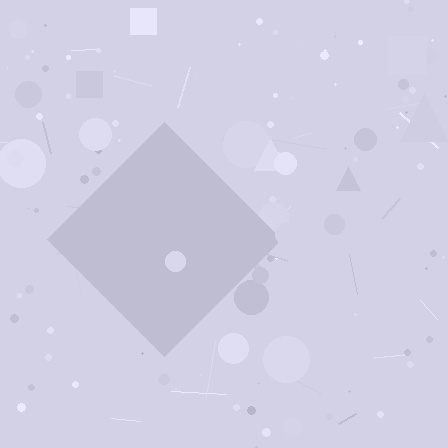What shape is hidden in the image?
A diamond is hidden in the image.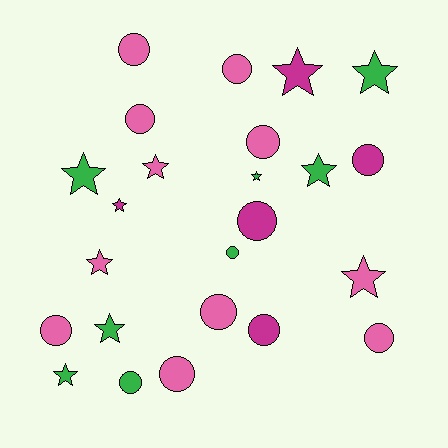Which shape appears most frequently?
Circle, with 13 objects.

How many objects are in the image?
There are 24 objects.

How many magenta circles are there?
There are 3 magenta circles.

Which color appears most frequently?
Pink, with 11 objects.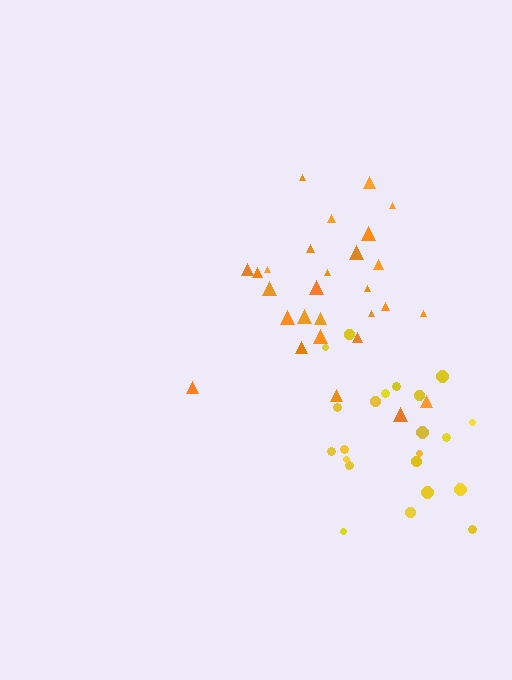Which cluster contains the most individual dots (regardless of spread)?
Orange (28).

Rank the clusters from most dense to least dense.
orange, yellow.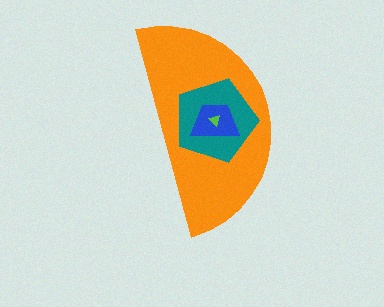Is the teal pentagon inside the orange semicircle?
Yes.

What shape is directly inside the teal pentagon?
The blue trapezoid.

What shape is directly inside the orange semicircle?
The teal pentagon.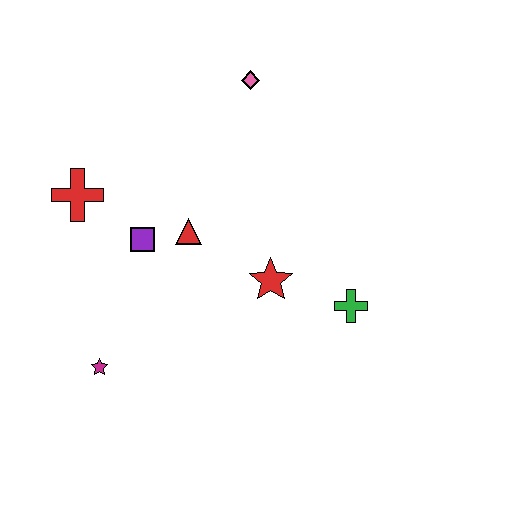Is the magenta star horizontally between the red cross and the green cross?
Yes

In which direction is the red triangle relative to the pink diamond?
The red triangle is below the pink diamond.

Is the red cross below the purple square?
No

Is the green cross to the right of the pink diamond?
Yes